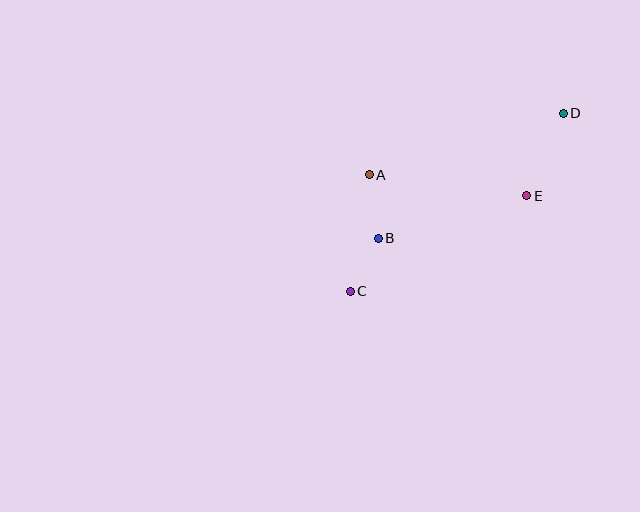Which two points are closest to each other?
Points B and C are closest to each other.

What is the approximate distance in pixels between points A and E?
The distance between A and E is approximately 159 pixels.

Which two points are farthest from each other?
Points C and D are farthest from each other.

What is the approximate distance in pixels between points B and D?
The distance between B and D is approximately 223 pixels.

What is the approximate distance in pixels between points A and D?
The distance between A and D is approximately 204 pixels.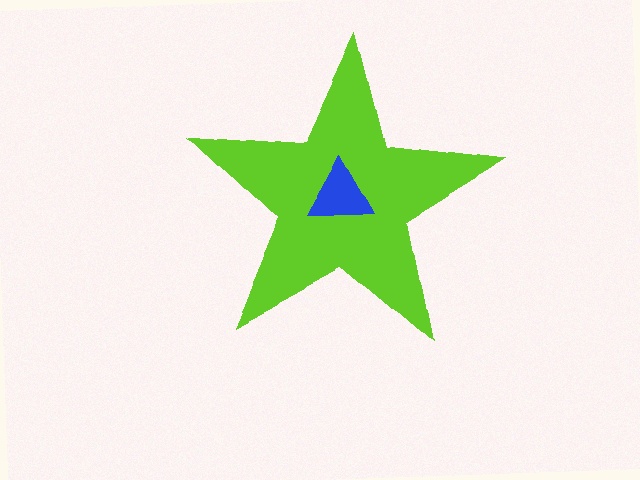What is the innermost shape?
The blue triangle.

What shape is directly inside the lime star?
The blue triangle.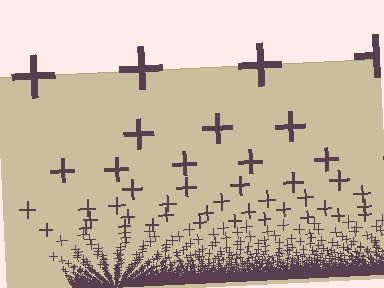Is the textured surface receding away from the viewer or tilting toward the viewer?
The surface appears to tilt toward the viewer. Texture elements get larger and sparser toward the top.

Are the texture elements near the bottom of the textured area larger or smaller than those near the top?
Smaller. The gradient is inverted — elements near the bottom are smaller and denser.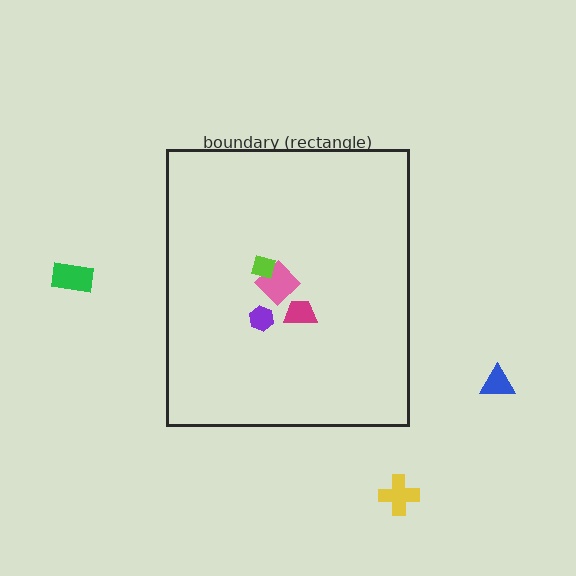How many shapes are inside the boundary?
4 inside, 3 outside.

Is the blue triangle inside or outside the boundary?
Outside.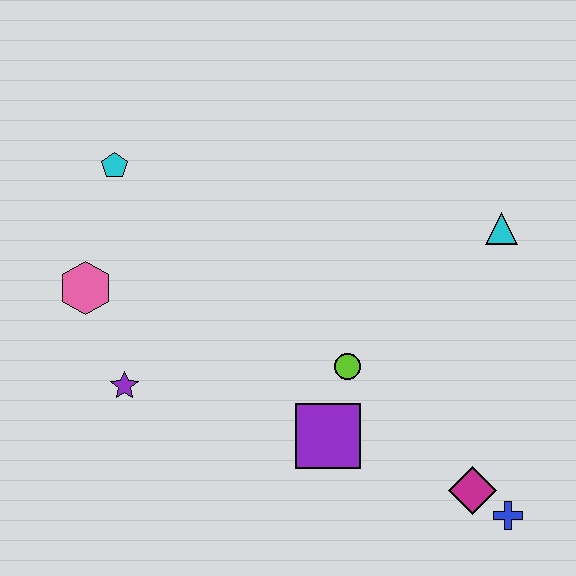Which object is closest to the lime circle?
The purple square is closest to the lime circle.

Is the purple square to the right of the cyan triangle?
No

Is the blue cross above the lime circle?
No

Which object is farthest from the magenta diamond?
The cyan pentagon is farthest from the magenta diamond.